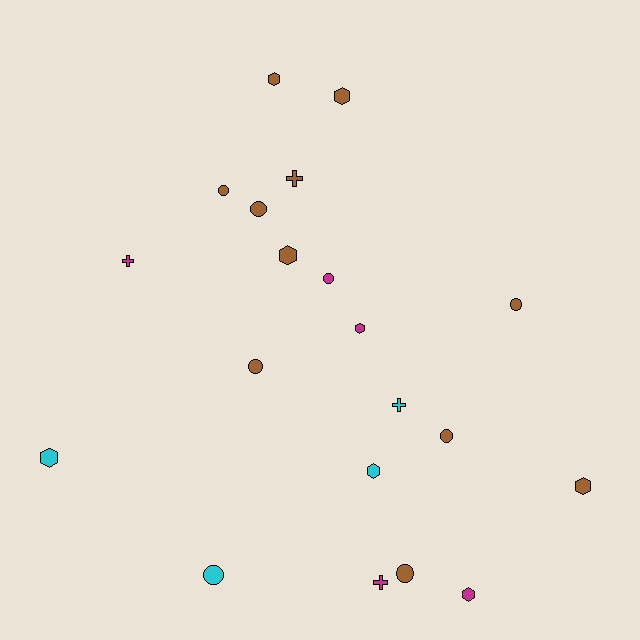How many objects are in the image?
There are 20 objects.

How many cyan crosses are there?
There is 1 cyan cross.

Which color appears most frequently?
Brown, with 11 objects.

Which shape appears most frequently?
Hexagon, with 8 objects.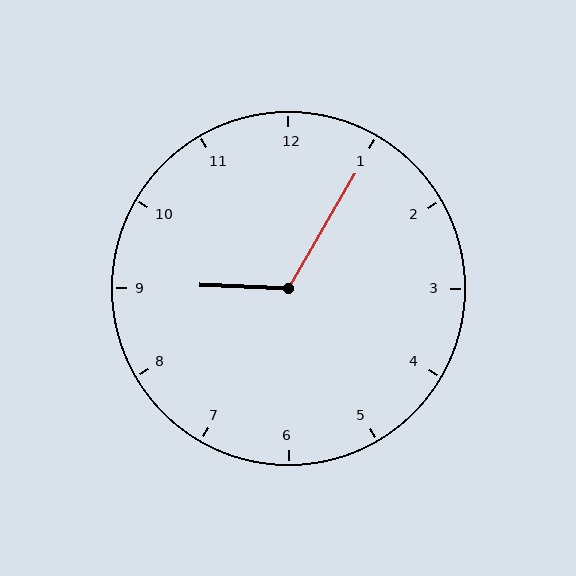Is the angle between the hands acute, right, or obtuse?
It is obtuse.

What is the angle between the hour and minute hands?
Approximately 118 degrees.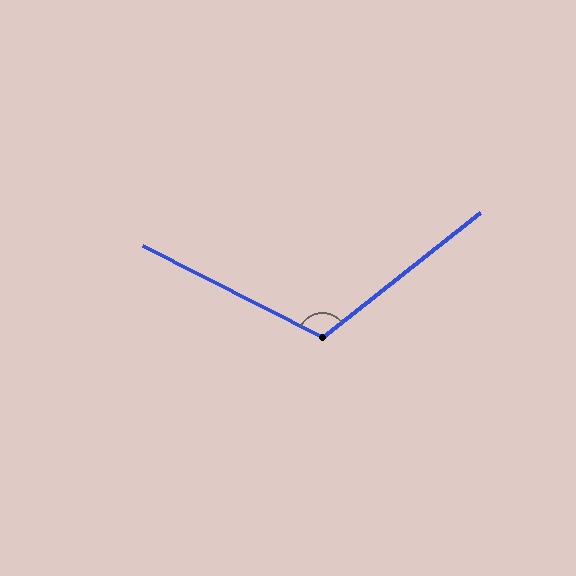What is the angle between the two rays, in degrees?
Approximately 115 degrees.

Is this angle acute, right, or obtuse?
It is obtuse.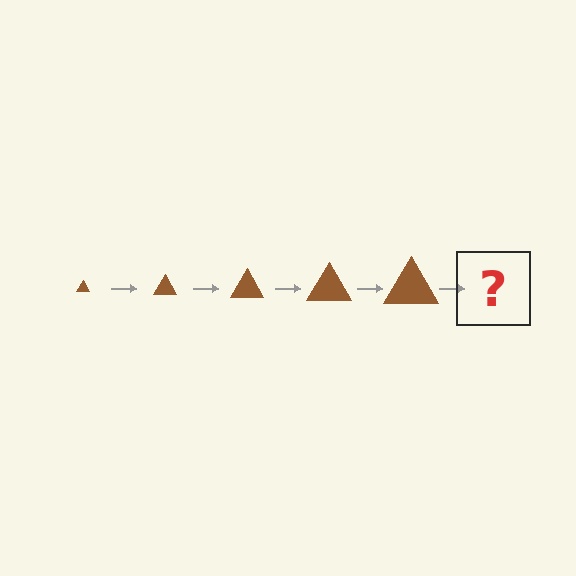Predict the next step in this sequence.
The next step is a brown triangle, larger than the previous one.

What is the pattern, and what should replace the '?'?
The pattern is that the triangle gets progressively larger each step. The '?' should be a brown triangle, larger than the previous one.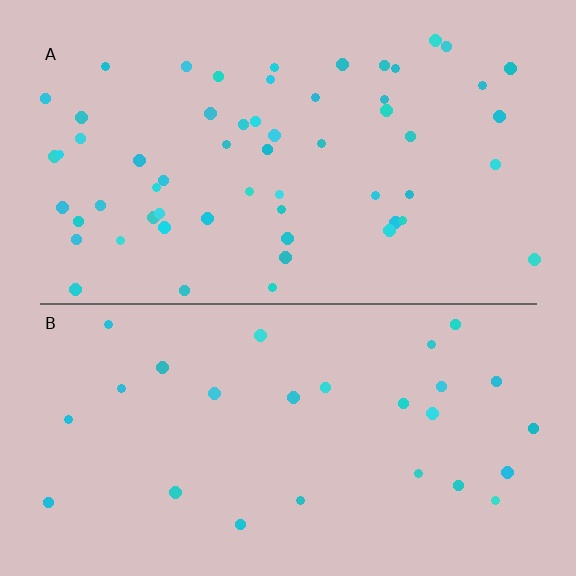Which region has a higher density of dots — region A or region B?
A (the top).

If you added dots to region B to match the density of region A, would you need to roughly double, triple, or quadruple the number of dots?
Approximately double.